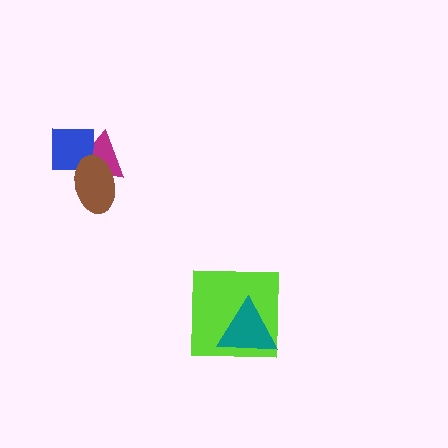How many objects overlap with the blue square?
2 objects overlap with the blue square.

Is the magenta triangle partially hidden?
Yes, it is partially covered by another shape.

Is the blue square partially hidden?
Yes, it is partially covered by another shape.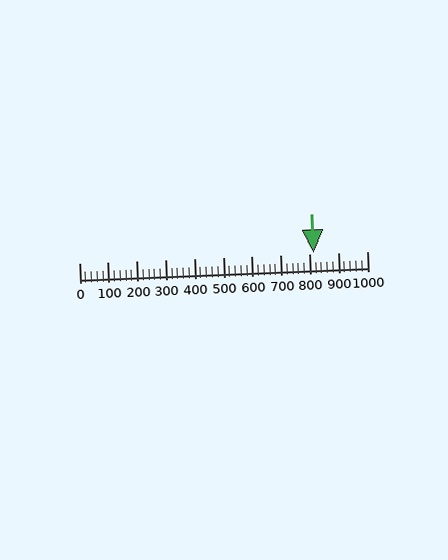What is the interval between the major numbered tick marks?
The major tick marks are spaced 100 units apart.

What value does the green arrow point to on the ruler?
The green arrow points to approximately 815.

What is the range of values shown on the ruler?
The ruler shows values from 0 to 1000.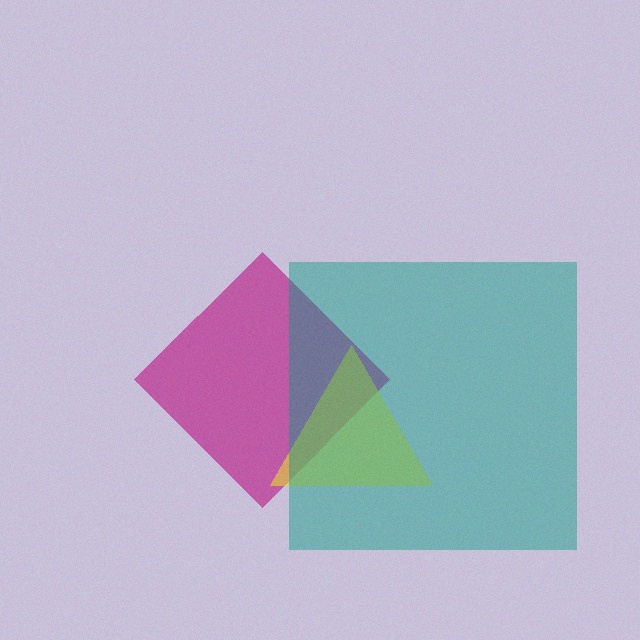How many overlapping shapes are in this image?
There are 3 overlapping shapes in the image.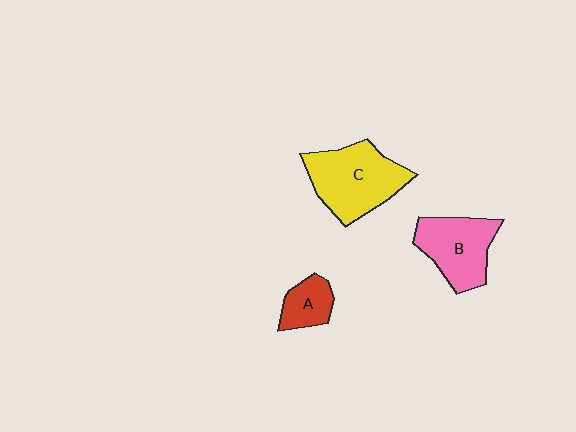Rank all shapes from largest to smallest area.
From largest to smallest: C (yellow), B (pink), A (red).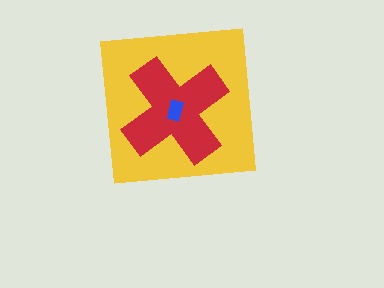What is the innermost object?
The blue rectangle.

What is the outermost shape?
The yellow square.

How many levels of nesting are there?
3.